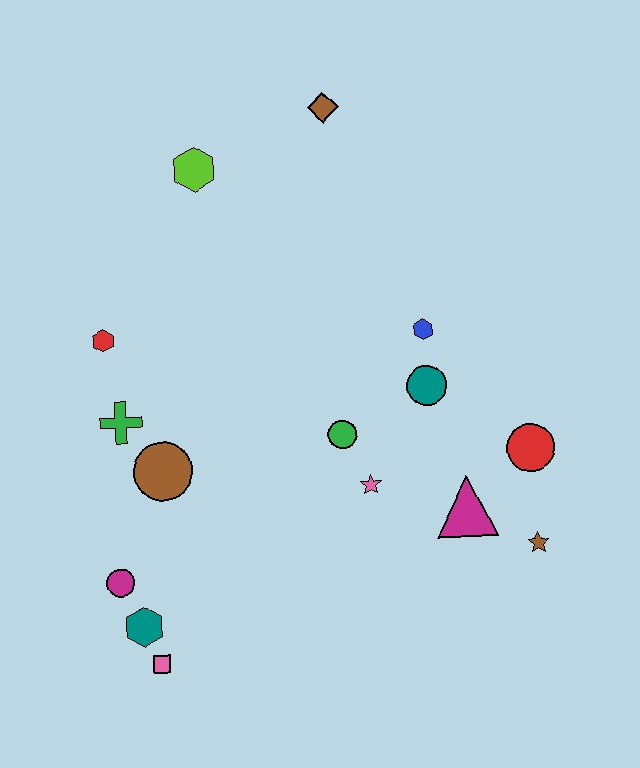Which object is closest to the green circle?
The pink star is closest to the green circle.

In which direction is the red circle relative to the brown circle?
The red circle is to the right of the brown circle.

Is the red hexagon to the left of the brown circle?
Yes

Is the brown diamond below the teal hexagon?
No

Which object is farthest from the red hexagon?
The brown star is farthest from the red hexagon.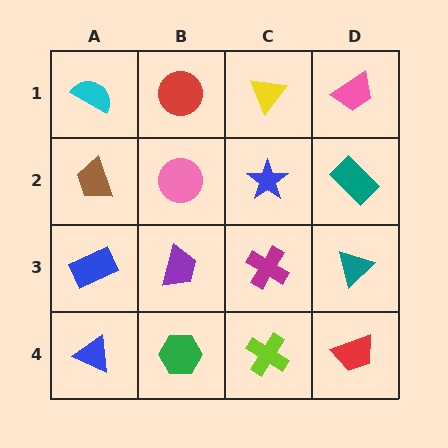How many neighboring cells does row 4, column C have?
3.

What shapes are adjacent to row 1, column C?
A blue star (row 2, column C), a red circle (row 1, column B), a pink trapezoid (row 1, column D).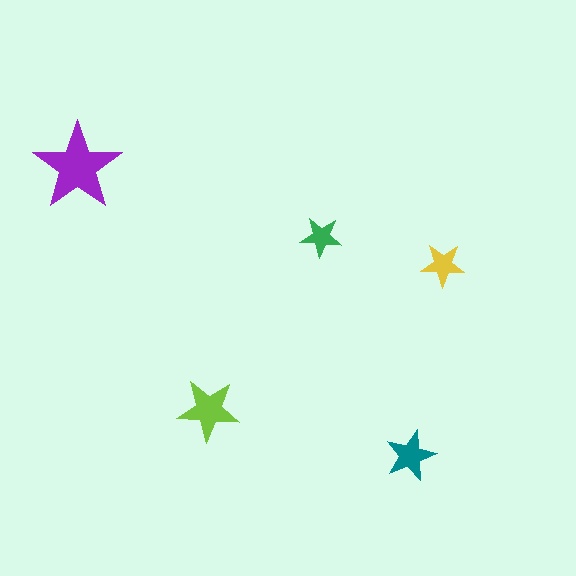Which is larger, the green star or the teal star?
The teal one.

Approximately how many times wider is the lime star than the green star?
About 1.5 times wider.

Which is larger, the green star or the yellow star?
The yellow one.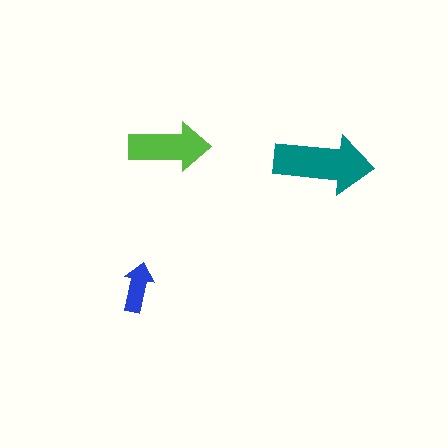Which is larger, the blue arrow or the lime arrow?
The lime one.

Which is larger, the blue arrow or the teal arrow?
The teal one.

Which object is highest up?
The lime arrow is topmost.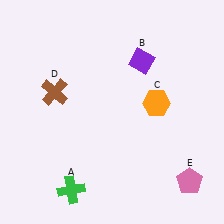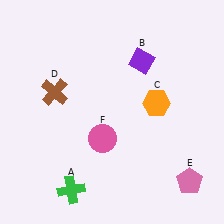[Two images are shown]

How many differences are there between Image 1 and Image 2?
There is 1 difference between the two images.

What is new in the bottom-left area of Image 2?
A pink circle (F) was added in the bottom-left area of Image 2.